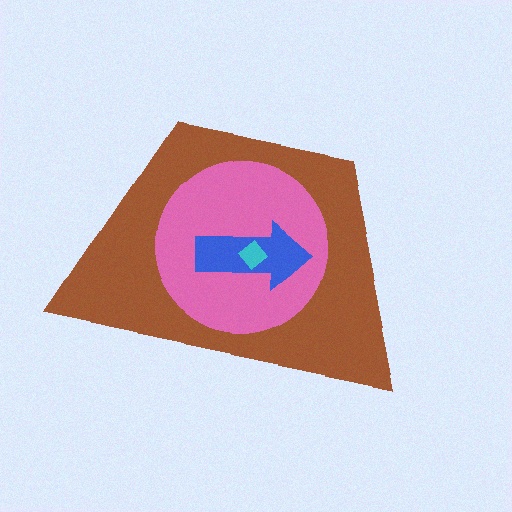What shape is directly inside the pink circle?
The blue arrow.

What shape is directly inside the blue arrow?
The cyan diamond.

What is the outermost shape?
The brown trapezoid.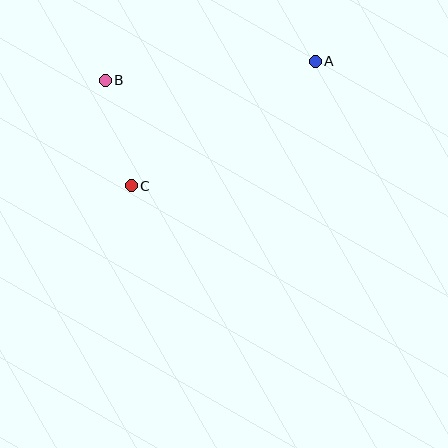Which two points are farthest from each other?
Points A and C are farthest from each other.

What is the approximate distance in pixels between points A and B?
The distance between A and B is approximately 211 pixels.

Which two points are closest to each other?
Points B and C are closest to each other.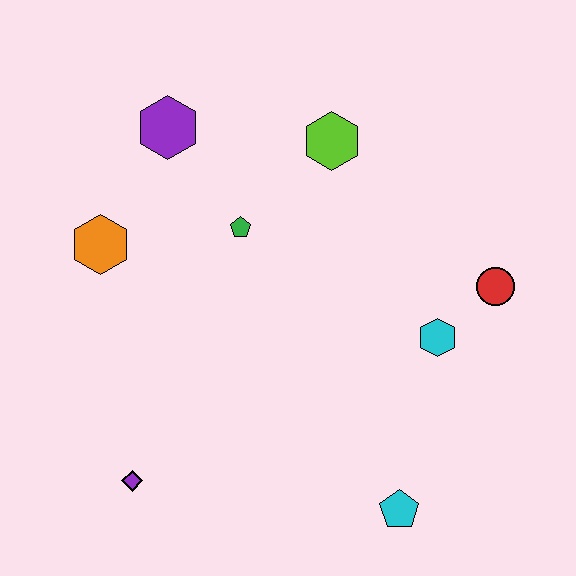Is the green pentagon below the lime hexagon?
Yes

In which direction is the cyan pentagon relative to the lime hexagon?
The cyan pentagon is below the lime hexagon.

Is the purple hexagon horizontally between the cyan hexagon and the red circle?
No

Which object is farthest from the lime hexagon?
The purple diamond is farthest from the lime hexagon.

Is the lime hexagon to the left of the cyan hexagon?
Yes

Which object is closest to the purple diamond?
The orange hexagon is closest to the purple diamond.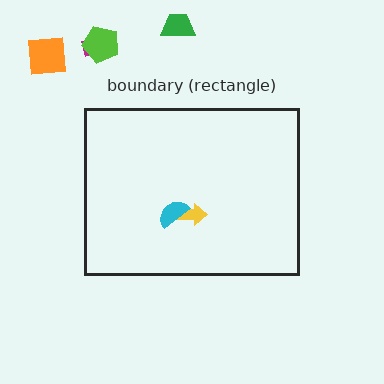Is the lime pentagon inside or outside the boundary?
Outside.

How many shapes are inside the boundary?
2 inside, 4 outside.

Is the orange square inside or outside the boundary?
Outside.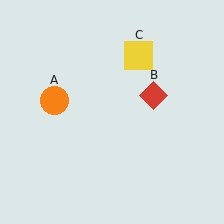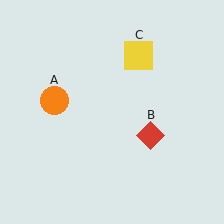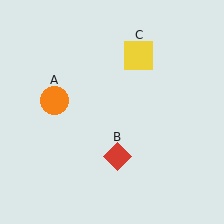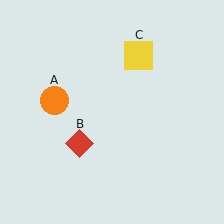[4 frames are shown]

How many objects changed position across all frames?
1 object changed position: red diamond (object B).